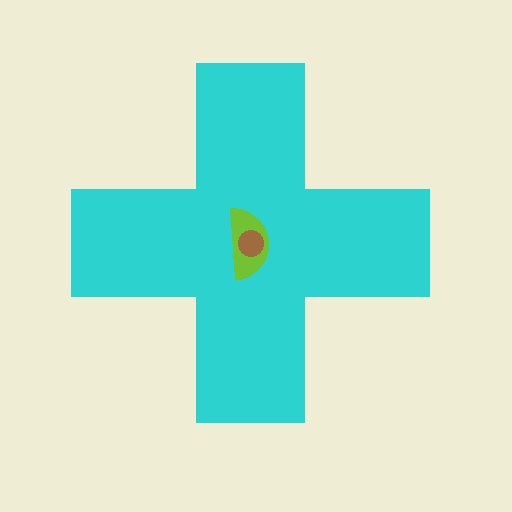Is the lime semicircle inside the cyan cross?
Yes.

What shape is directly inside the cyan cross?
The lime semicircle.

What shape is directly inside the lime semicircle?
The brown circle.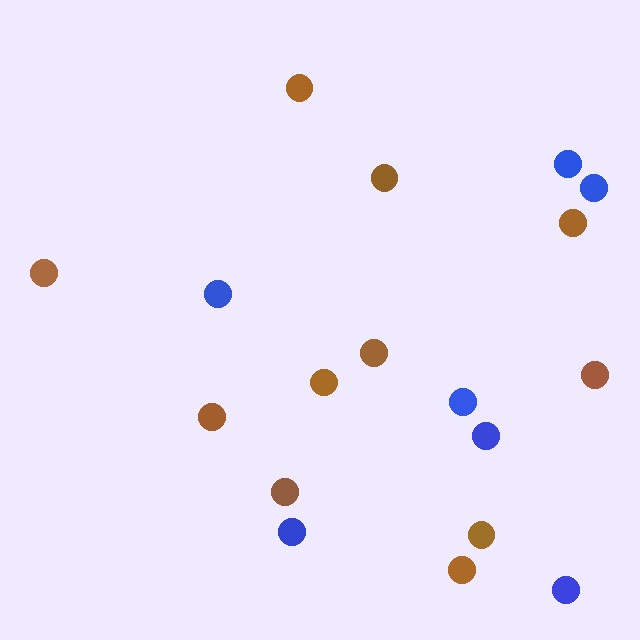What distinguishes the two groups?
There are 2 groups: one group of blue circles (7) and one group of brown circles (11).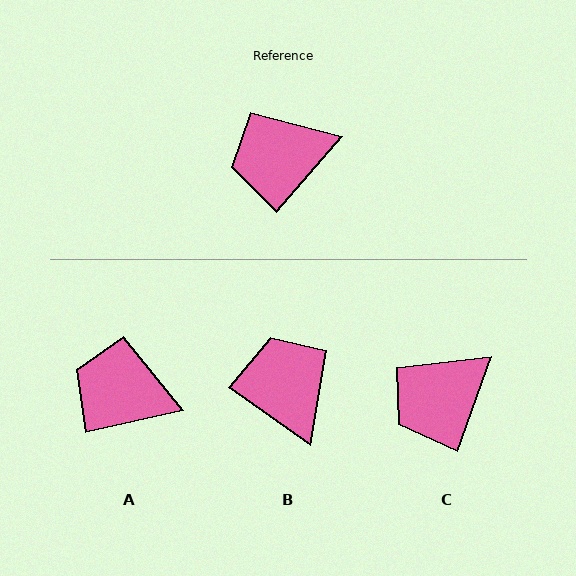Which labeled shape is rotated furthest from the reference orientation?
B, about 84 degrees away.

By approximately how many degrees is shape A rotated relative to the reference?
Approximately 36 degrees clockwise.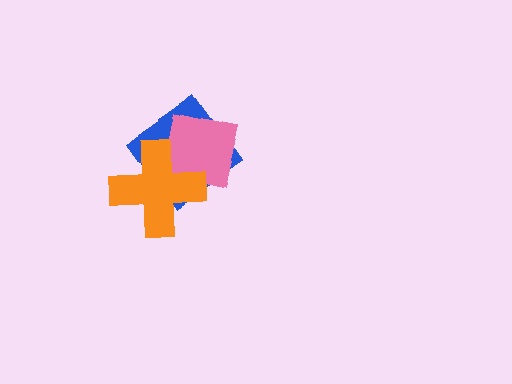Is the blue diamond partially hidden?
Yes, it is partially covered by another shape.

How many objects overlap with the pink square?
2 objects overlap with the pink square.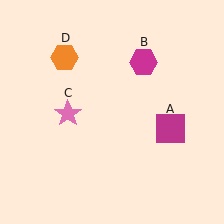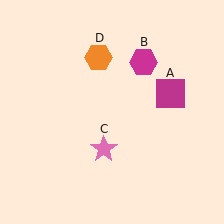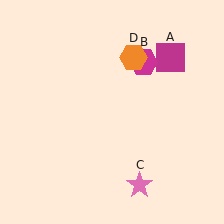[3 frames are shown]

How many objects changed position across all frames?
3 objects changed position: magenta square (object A), pink star (object C), orange hexagon (object D).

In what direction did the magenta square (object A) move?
The magenta square (object A) moved up.